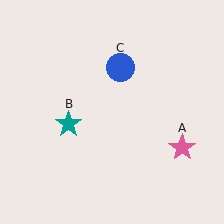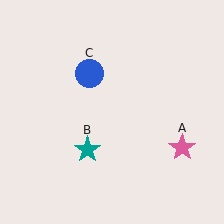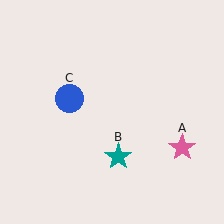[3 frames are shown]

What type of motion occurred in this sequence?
The teal star (object B), blue circle (object C) rotated counterclockwise around the center of the scene.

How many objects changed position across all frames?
2 objects changed position: teal star (object B), blue circle (object C).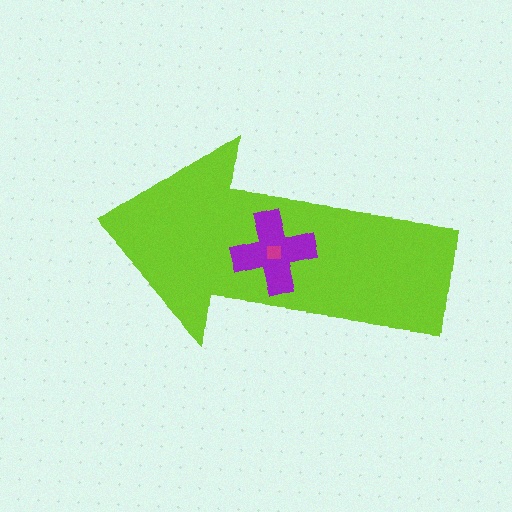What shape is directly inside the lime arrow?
The purple cross.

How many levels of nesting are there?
3.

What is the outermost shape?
The lime arrow.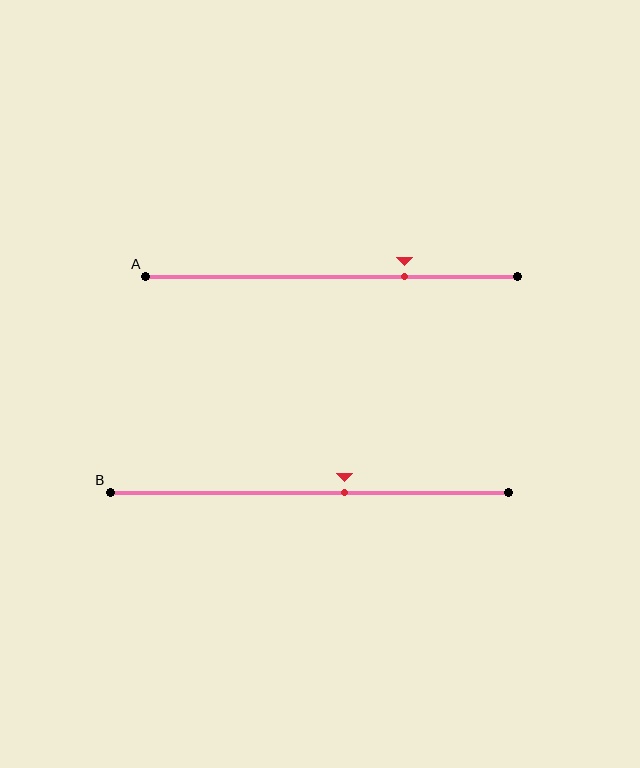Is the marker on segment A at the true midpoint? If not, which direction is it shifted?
No, the marker on segment A is shifted to the right by about 20% of the segment length.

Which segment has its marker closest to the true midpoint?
Segment B has its marker closest to the true midpoint.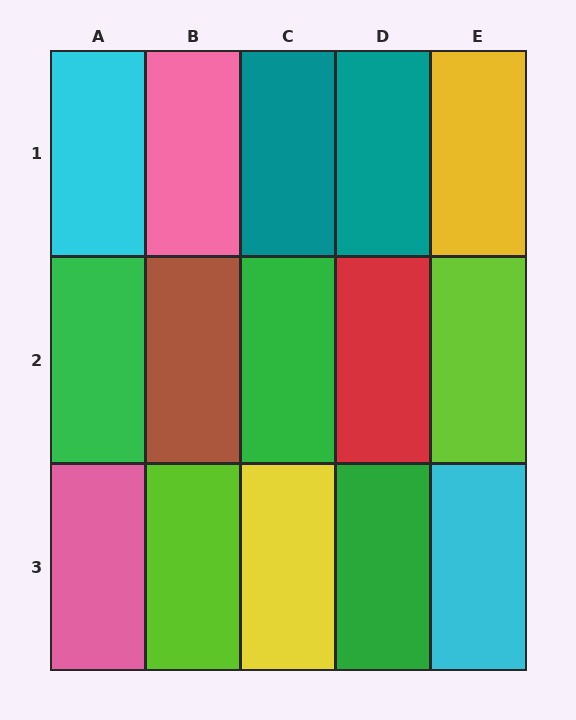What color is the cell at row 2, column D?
Red.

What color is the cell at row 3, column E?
Cyan.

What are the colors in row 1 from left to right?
Cyan, pink, teal, teal, yellow.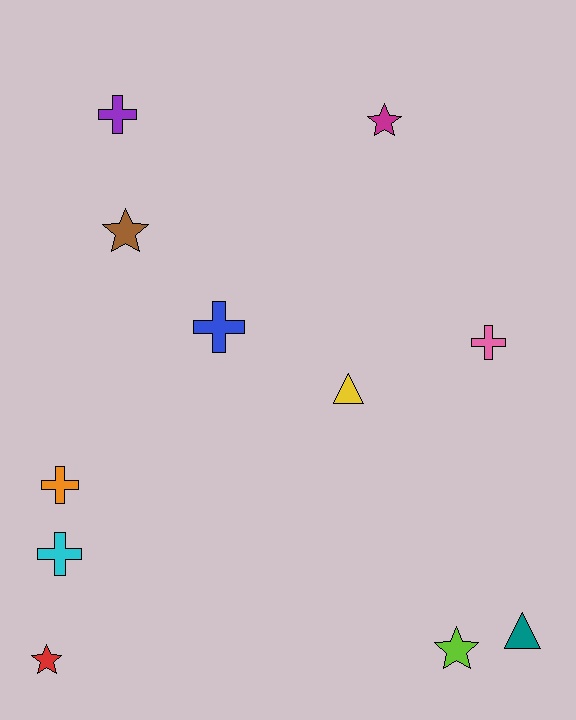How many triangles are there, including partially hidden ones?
There are 2 triangles.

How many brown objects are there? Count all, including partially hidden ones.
There is 1 brown object.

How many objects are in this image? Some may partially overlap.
There are 11 objects.